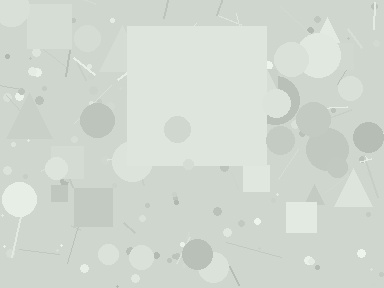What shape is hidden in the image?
A square is hidden in the image.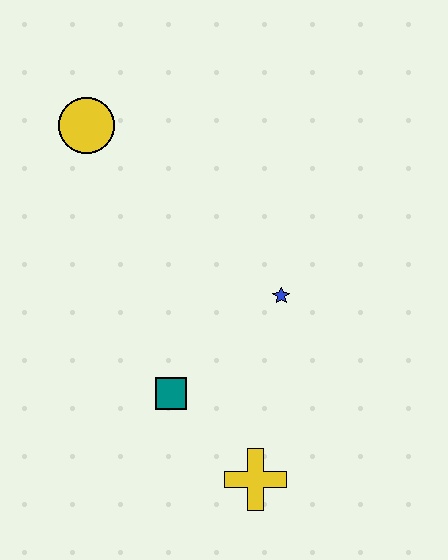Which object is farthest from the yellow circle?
The yellow cross is farthest from the yellow circle.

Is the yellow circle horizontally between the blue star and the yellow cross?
No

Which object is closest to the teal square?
The yellow cross is closest to the teal square.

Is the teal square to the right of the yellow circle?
Yes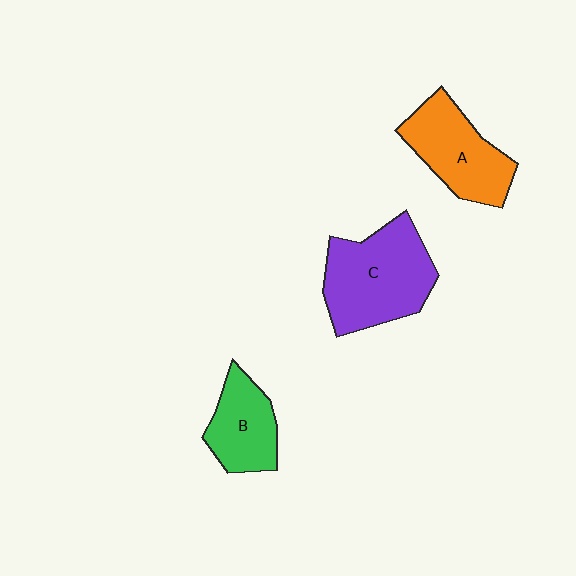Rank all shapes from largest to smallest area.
From largest to smallest: C (purple), A (orange), B (green).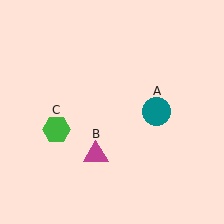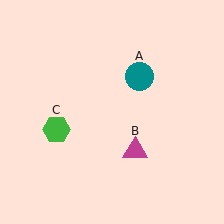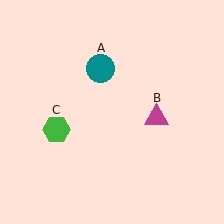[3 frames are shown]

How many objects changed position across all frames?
2 objects changed position: teal circle (object A), magenta triangle (object B).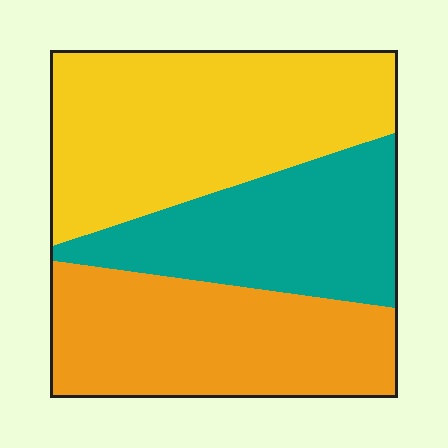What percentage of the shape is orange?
Orange takes up between a sixth and a third of the shape.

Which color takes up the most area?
Yellow, at roughly 40%.